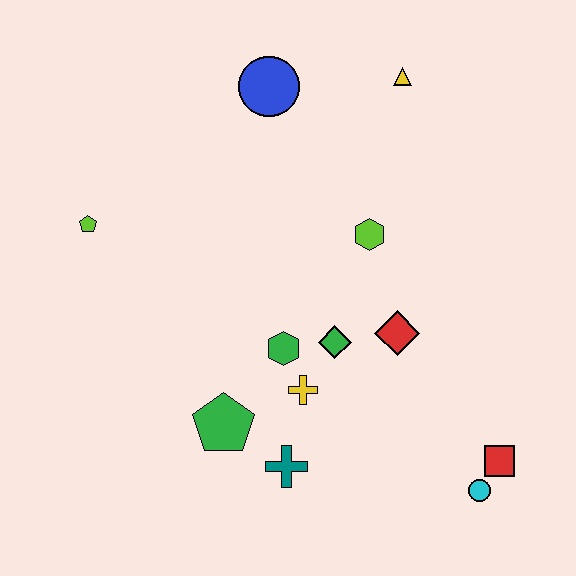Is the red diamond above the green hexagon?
Yes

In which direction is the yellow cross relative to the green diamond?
The yellow cross is below the green diamond.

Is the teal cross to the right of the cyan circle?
No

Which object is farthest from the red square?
The lime pentagon is farthest from the red square.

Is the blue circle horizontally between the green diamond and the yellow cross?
No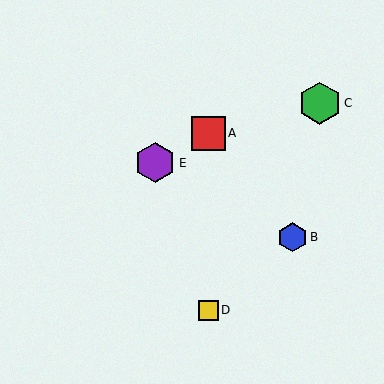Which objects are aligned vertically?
Objects A, D are aligned vertically.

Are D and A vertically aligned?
Yes, both are at x≈208.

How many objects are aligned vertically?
2 objects (A, D) are aligned vertically.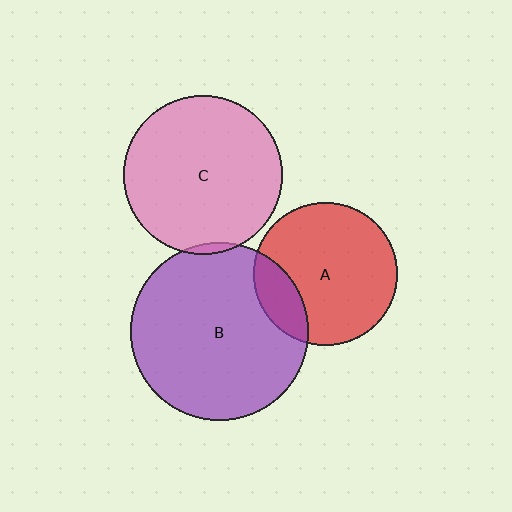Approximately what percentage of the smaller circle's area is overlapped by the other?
Approximately 5%.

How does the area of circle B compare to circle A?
Approximately 1.5 times.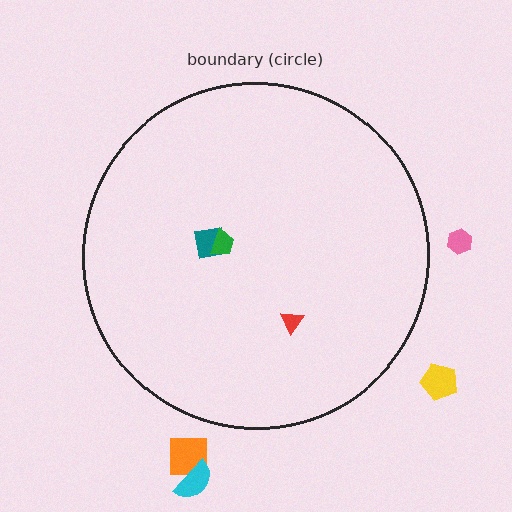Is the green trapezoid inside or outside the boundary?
Inside.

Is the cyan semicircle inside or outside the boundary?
Outside.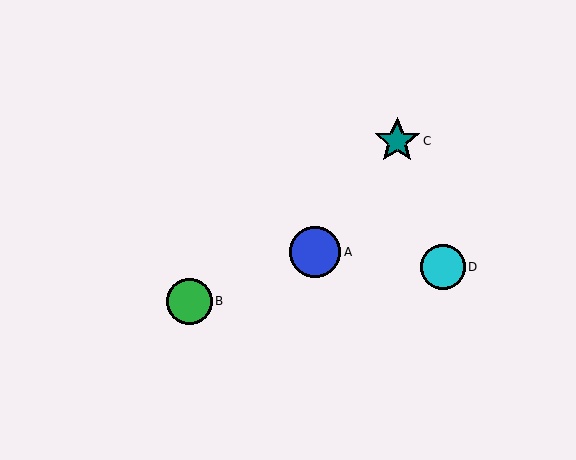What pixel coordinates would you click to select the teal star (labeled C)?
Click at (397, 141) to select the teal star C.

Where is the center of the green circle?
The center of the green circle is at (189, 301).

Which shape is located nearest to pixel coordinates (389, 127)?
The teal star (labeled C) at (397, 141) is nearest to that location.